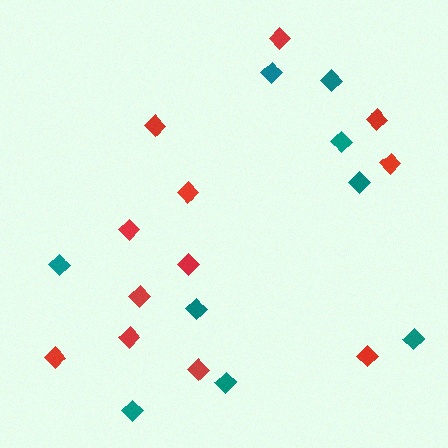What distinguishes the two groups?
There are 2 groups: one group of red diamonds (12) and one group of teal diamonds (9).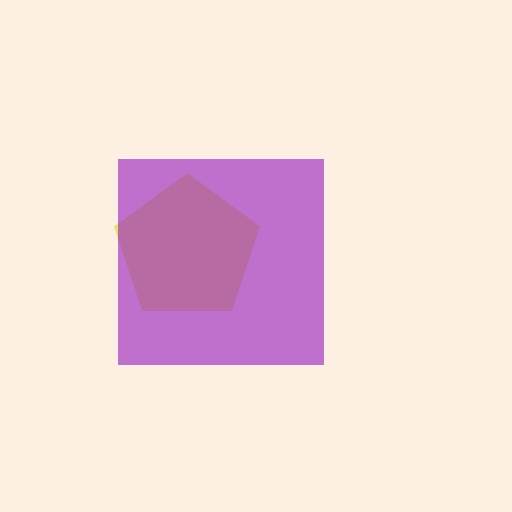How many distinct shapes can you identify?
There are 2 distinct shapes: a yellow pentagon, a purple square.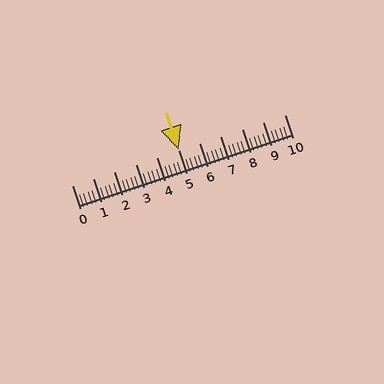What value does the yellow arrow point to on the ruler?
The yellow arrow points to approximately 5.0.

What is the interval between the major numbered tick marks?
The major tick marks are spaced 1 units apart.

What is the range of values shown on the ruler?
The ruler shows values from 0 to 10.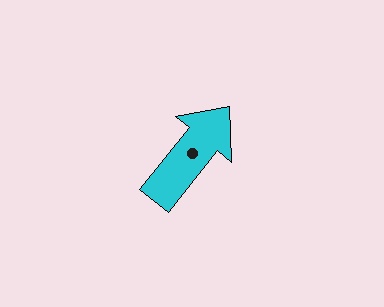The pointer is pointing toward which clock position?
Roughly 1 o'clock.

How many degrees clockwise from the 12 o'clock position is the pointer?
Approximately 39 degrees.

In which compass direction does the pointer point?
Northeast.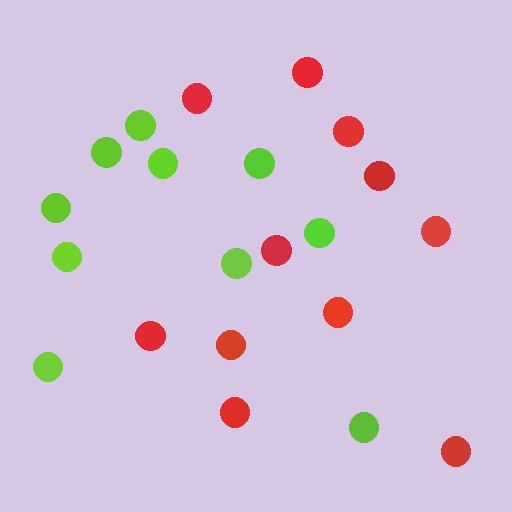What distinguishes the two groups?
There are 2 groups: one group of red circles (11) and one group of lime circles (10).